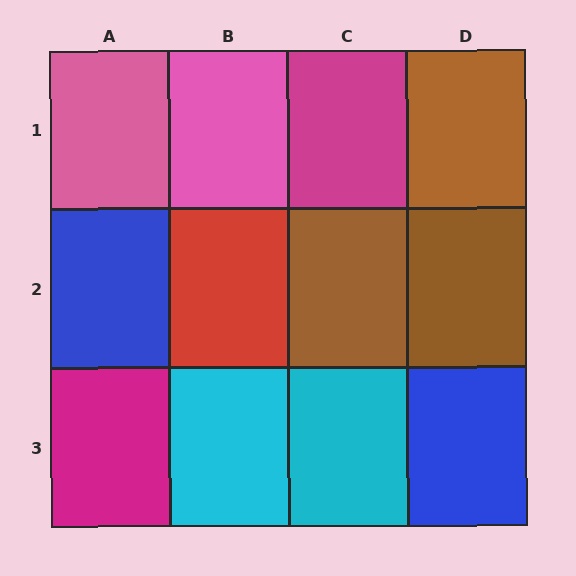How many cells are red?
1 cell is red.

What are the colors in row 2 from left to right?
Blue, red, brown, brown.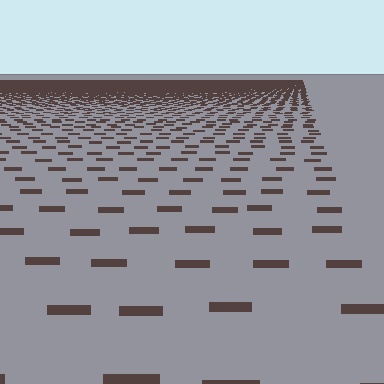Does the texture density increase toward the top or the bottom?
Density increases toward the top.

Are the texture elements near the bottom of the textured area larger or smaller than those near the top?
Larger. Near the bottom, elements are closer to the viewer and appear at a bigger on-screen size.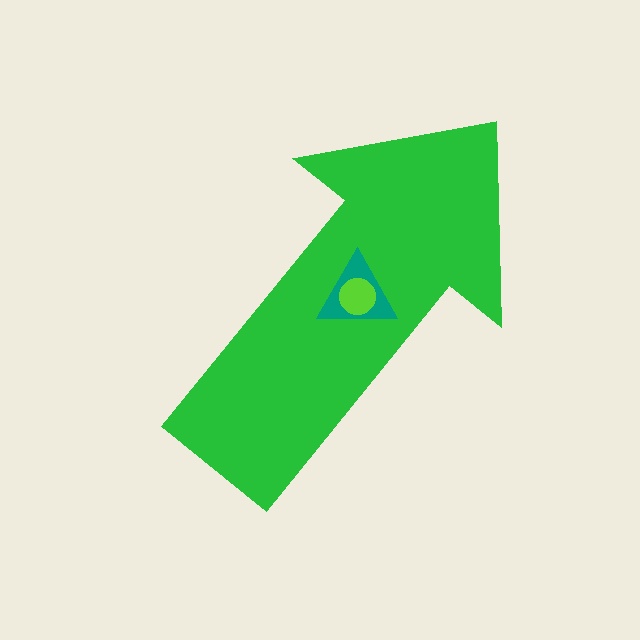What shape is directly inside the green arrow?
The teal triangle.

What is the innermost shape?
The lime circle.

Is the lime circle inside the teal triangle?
Yes.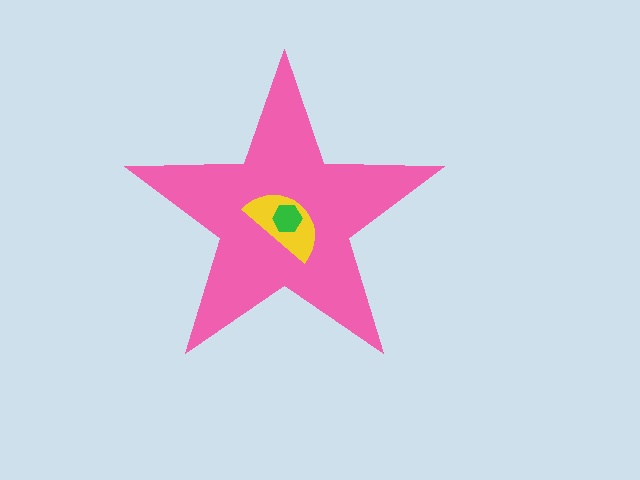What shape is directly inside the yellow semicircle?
The green hexagon.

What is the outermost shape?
The pink star.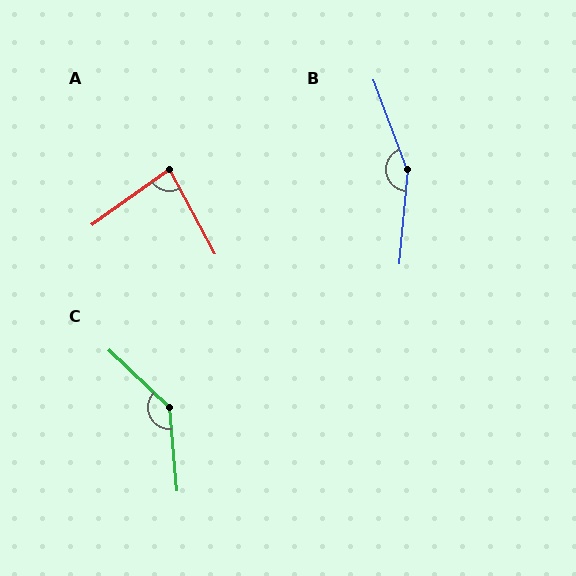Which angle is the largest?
B, at approximately 154 degrees.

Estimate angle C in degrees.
Approximately 139 degrees.